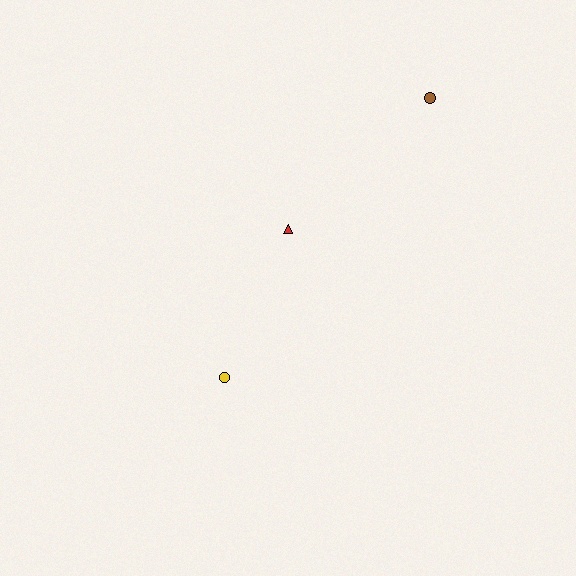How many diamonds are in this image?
There are no diamonds.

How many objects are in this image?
There are 3 objects.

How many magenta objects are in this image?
There are no magenta objects.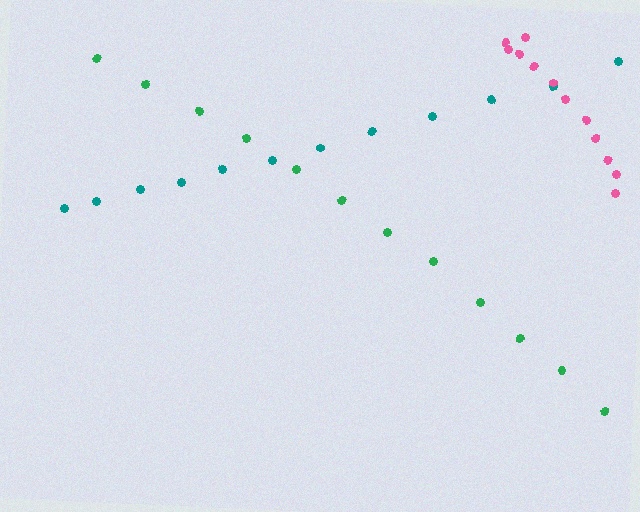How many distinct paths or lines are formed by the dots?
There are 3 distinct paths.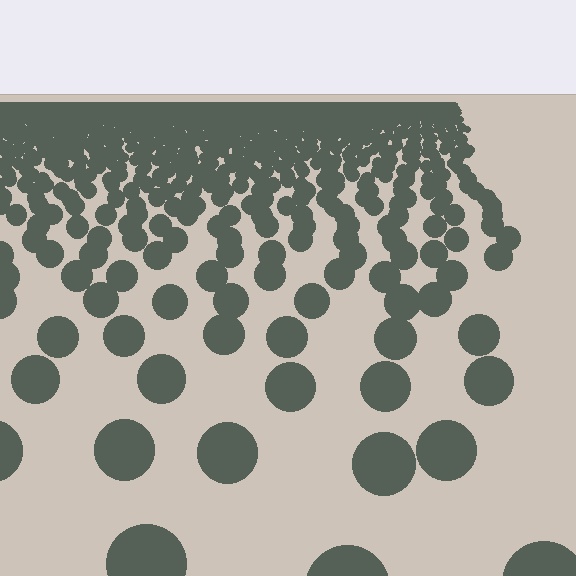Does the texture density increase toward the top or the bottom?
Density increases toward the top.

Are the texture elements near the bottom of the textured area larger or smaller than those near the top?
Larger. Near the bottom, elements are closer to the viewer and appear at a bigger on-screen size.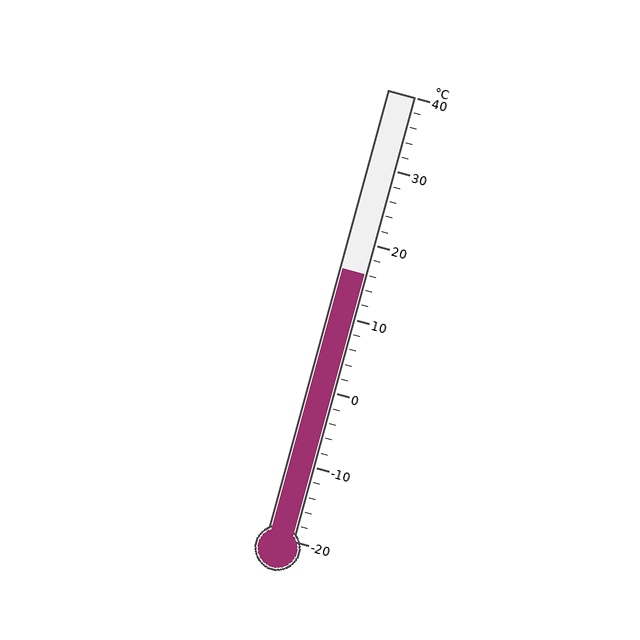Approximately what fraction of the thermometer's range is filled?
The thermometer is filled to approximately 60% of its range.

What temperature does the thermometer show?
The thermometer shows approximately 16°C.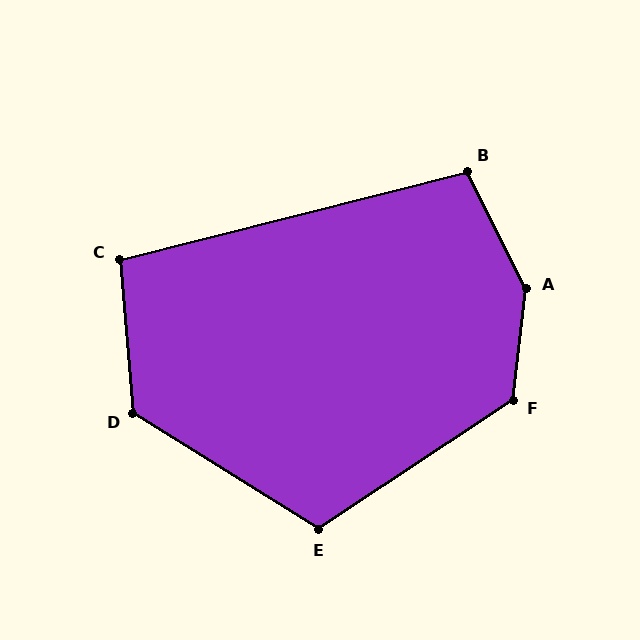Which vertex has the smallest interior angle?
C, at approximately 99 degrees.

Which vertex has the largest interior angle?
A, at approximately 146 degrees.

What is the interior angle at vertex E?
Approximately 115 degrees (obtuse).